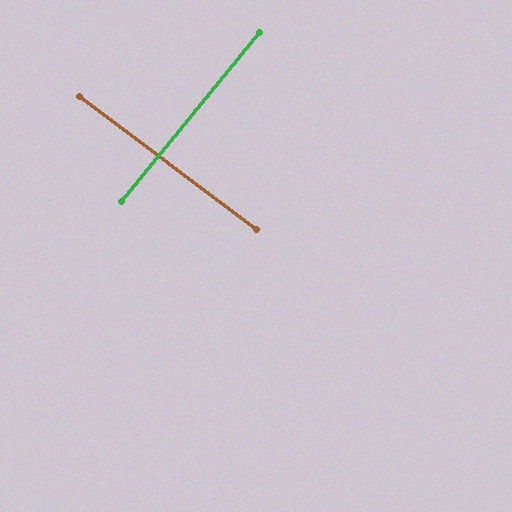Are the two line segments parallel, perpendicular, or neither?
Perpendicular — they meet at approximately 88°.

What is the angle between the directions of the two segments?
Approximately 88 degrees.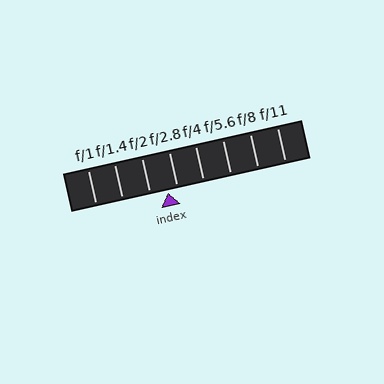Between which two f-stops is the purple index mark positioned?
The index mark is between f/2 and f/2.8.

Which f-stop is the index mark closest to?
The index mark is closest to f/2.8.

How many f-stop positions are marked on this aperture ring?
There are 8 f-stop positions marked.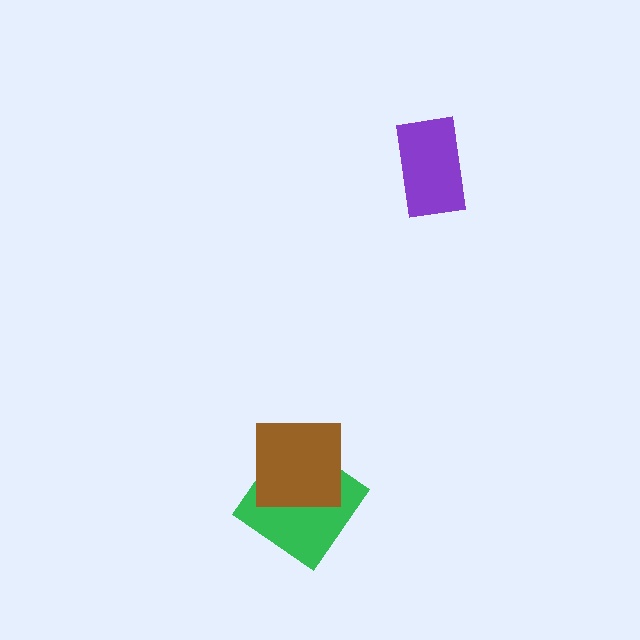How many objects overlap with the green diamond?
1 object overlaps with the green diamond.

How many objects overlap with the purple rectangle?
0 objects overlap with the purple rectangle.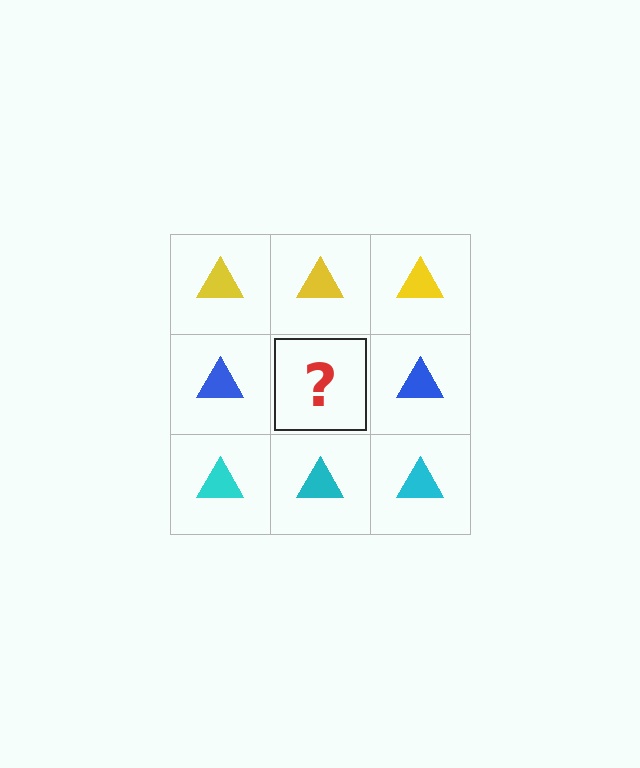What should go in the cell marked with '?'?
The missing cell should contain a blue triangle.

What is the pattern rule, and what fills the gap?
The rule is that each row has a consistent color. The gap should be filled with a blue triangle.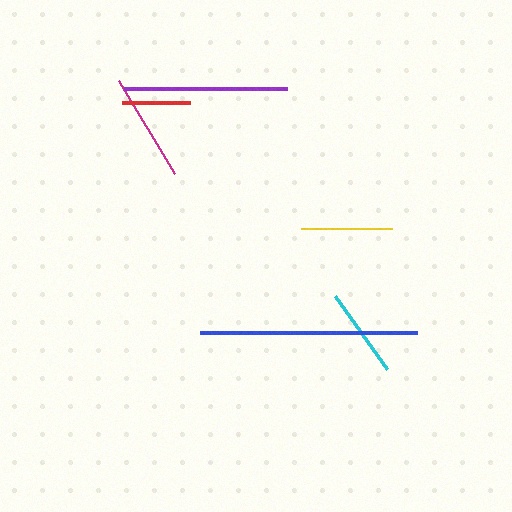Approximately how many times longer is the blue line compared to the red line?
The blue line is approximately 3.2 times the length of the red line.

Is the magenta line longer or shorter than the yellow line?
The magenta line is longer than the yellow line.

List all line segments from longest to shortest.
From longest to shortest: blue, purple, magenta, yellow, cyan, red.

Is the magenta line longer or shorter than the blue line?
The blue line is longer than the magenta line.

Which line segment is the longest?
The blue line is the longest at approximately 217 pixels.